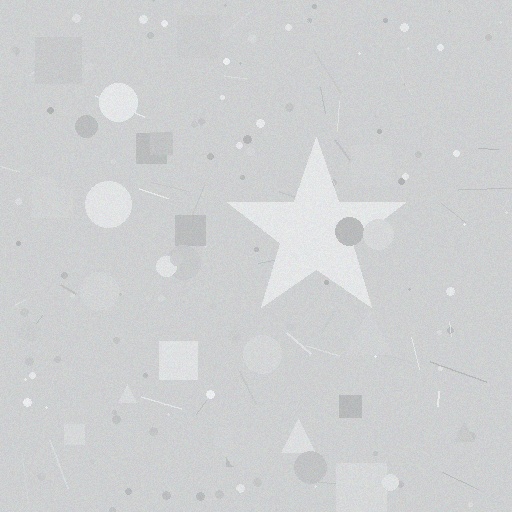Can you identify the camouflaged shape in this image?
The camouflaged shape is a star.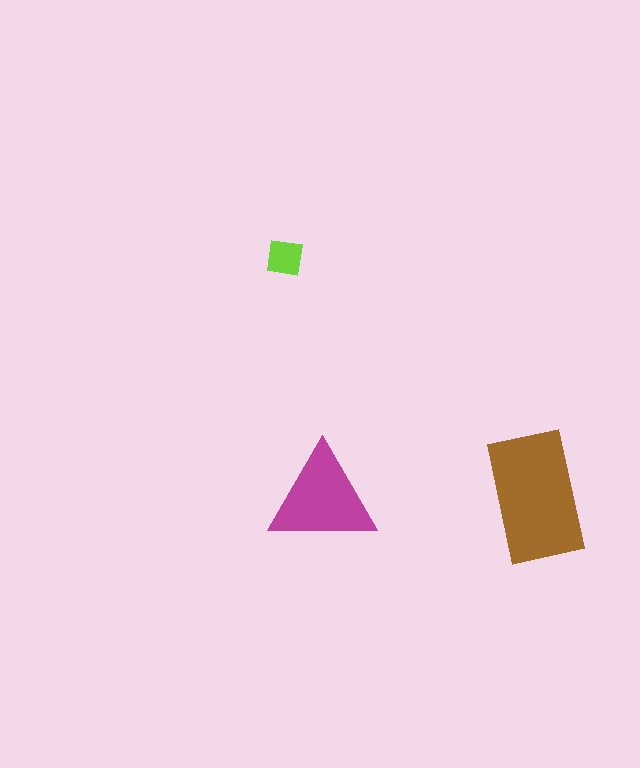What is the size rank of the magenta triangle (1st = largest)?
2nd.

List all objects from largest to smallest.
The brown rectangle, the magenta triangle, the lime square.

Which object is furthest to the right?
The brown rectangle is rightmost.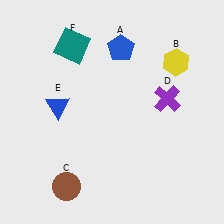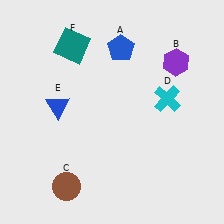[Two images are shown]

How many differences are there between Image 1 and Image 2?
There are 2 differences between the two images.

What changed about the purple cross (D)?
In Image 1, D is purple. In Image 2, it changed to cyan.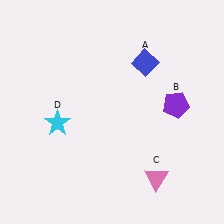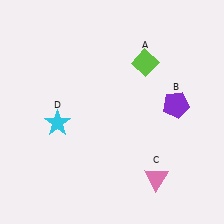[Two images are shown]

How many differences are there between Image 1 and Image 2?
There is 1 difference between the two images.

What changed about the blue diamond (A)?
In Image 1, A is blue. In Image 2, it changed to lime.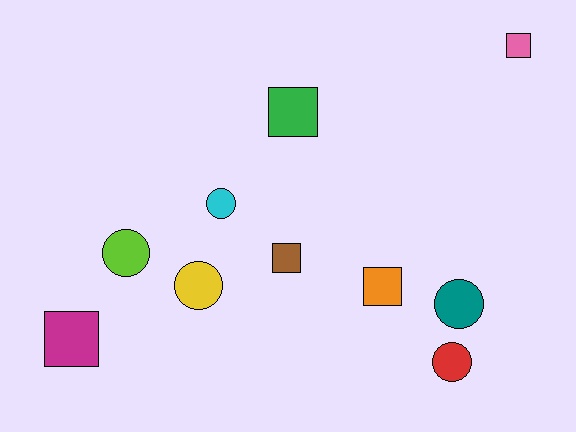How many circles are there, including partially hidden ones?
There are 5 circles.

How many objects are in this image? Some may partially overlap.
There are 10 objects.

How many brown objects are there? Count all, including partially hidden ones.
There is 1 brown object.